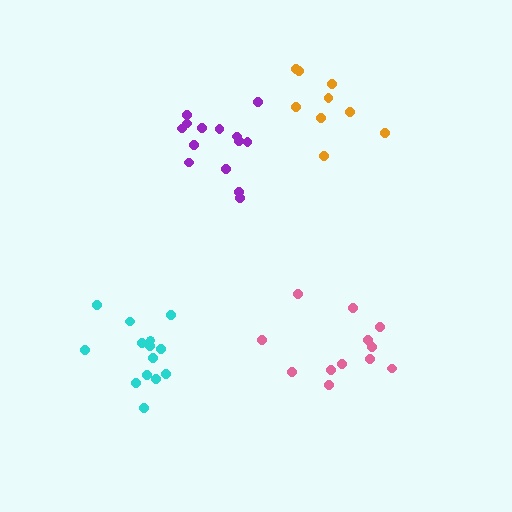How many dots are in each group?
Group 1: 14 dots, Group 2: 9 dots, Group 3: 12 dots, Group 4: 14 dots (49 total).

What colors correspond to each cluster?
The clusters are colored: cyan, orange, pink, purple.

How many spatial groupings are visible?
There are 4 spatial groupings.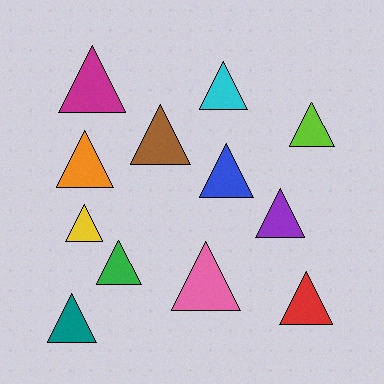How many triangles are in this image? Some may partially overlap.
There are 12 triangles.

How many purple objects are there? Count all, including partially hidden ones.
There is 1 purple object.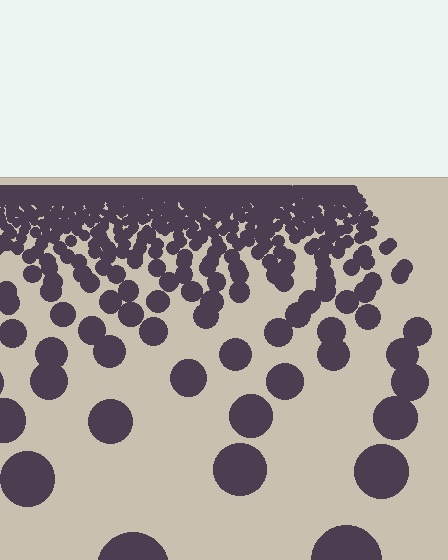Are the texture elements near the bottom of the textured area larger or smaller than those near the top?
Larger. Near the bottom, elements are closer to the viewer and appear at a bigger on-screen size.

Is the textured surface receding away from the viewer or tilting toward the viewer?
The surface is receding away from the viewer. Texture elements get smaller and denser toward the top.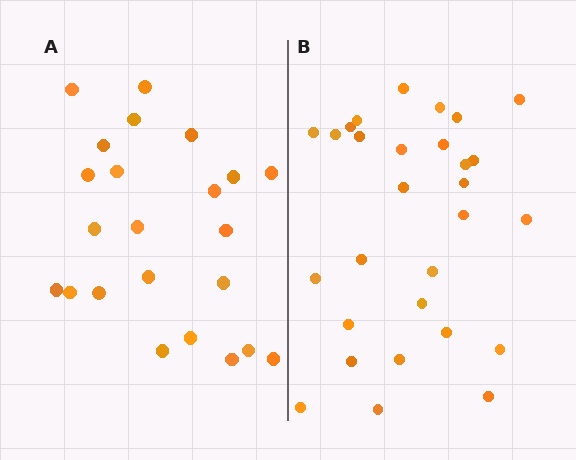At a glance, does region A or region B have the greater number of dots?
Region B (the right region) has more dots.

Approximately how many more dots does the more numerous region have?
Region B has about 6 more dots than region A.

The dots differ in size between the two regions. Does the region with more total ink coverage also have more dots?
No. Region A has more total ink coverage because its dots are larger, but region B actually contains more individual dots. Total area can be misleading — the number of items is what matters here.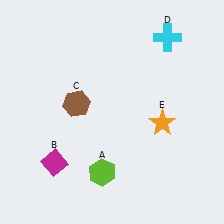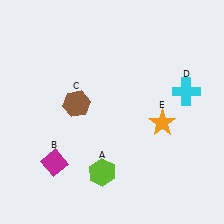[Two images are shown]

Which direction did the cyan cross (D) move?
The cyan cross (D) moved down.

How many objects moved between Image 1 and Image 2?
1 object moved between the two images.